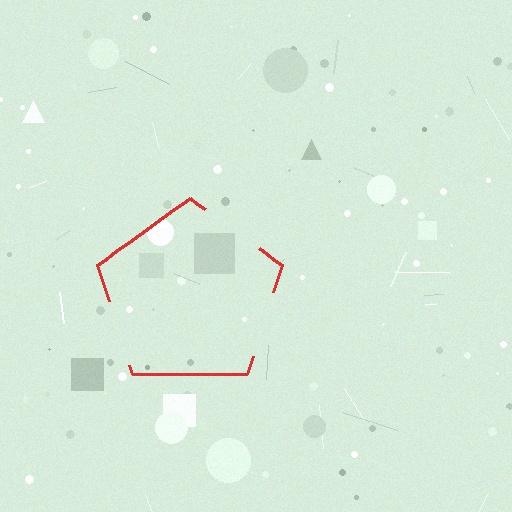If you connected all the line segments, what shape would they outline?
They would outline a pentagon.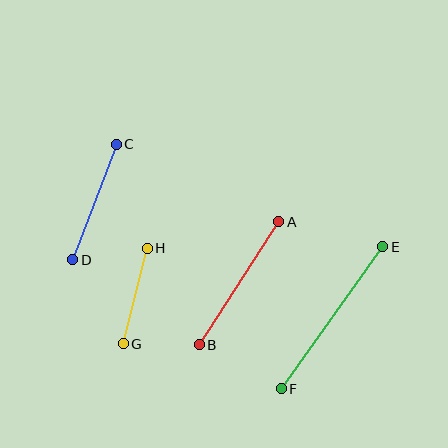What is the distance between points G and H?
The distance is approximately 98 pixels.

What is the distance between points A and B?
The distance is approximately 146 pixels.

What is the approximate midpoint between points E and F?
The midpoint is at approximately (332, 318) pixels.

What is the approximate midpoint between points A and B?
The midpoint is at approximately (239, 283) pixels.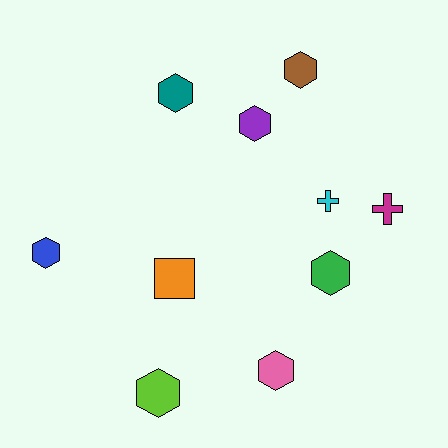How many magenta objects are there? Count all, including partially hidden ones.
There is 1 magenta object.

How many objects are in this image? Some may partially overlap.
There are 10 objects.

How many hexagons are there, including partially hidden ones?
There are 7 hexagons.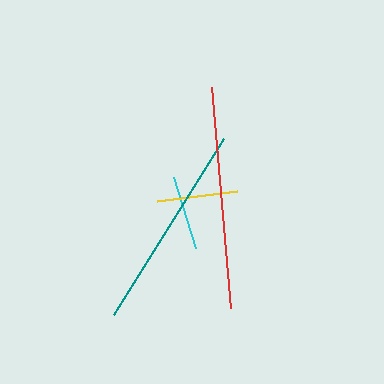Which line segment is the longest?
The red line is the longest at approximately 222 pixels.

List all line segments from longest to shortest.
From longest to shortest: red, teal, yellow, cyan.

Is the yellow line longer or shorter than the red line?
The red line is longer than the yellow line.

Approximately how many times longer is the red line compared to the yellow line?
The red line is approximately 2.8 times the length of the yellow line.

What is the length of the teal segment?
The teal segment is approximately 207 pixels long.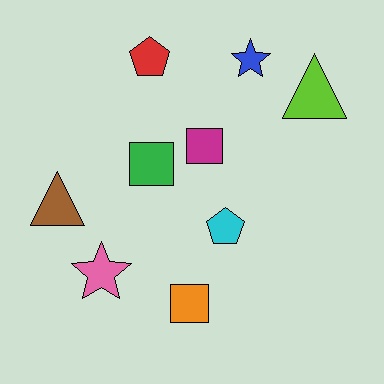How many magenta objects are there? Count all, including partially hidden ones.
There is 1 magenta object.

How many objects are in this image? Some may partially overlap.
There are 9 objects.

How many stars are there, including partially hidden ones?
There are 2 stars.